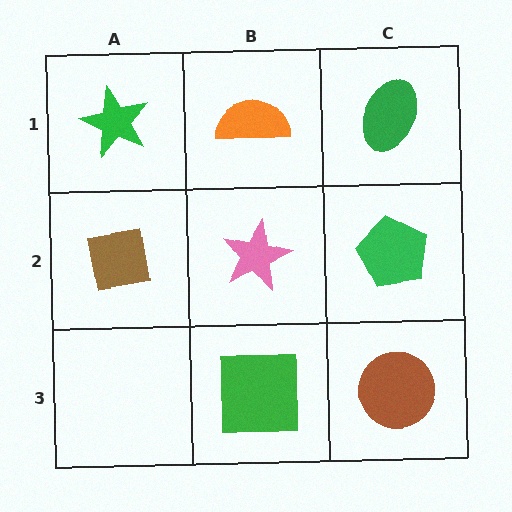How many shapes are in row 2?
3 shapes.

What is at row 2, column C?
A green pentagon.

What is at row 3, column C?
A brown circle.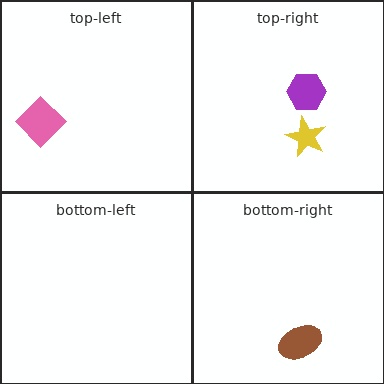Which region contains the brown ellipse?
The bottom-right region.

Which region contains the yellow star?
The top-right region.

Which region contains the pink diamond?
The top-left region.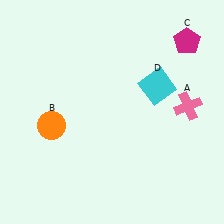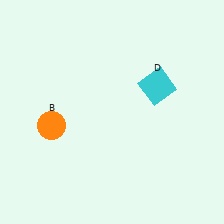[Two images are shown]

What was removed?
The pink cross (A), the magenta pentagon (C) were removed in Image 2.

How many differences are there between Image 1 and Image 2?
There are 2 differences between the two images.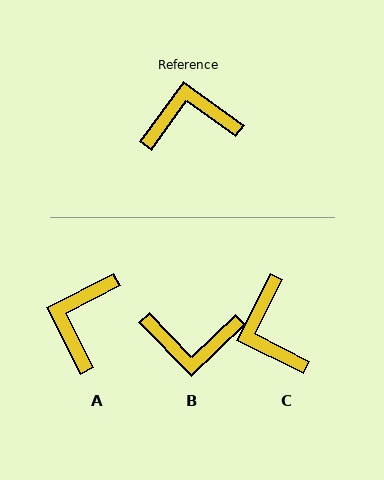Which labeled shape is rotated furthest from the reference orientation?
B, about 170 degrees away.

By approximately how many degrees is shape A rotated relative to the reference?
Approximately 63 degrees counter-clockwise.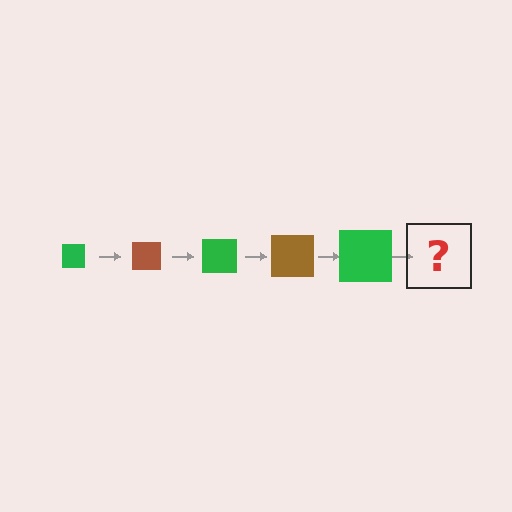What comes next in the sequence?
The next element should be a brown square, larger than the previous one.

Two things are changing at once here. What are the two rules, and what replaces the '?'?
The two rules are that the square grows larger each step and the color cycles through green and brown. The '?' should be a brown square, larger than the previous one.